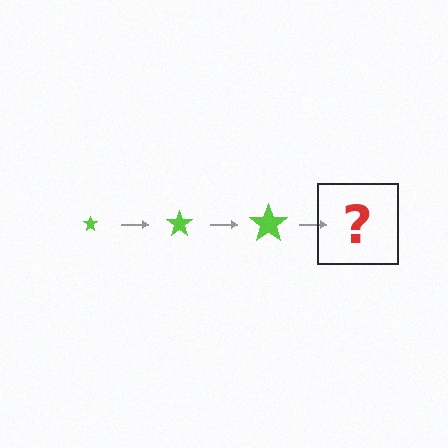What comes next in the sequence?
The next element should be a lime star, larger than the previous one.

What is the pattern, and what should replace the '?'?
The pattern is that the star gets progressively larger each step. The '?' should be a lime star, larger than the previous one.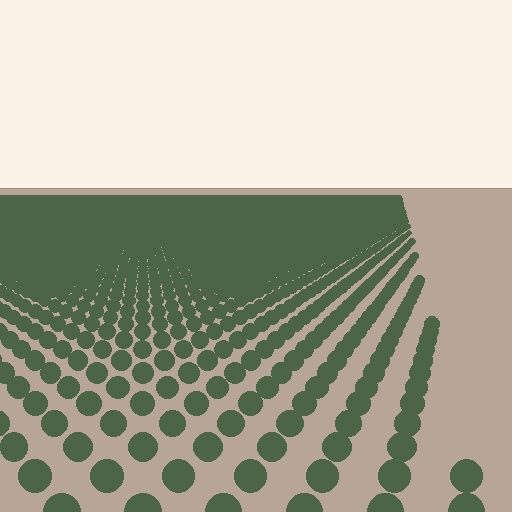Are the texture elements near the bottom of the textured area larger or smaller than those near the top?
Larger. Near the bottom, elements are closer to the viewer and appear at a bigger on-screen size.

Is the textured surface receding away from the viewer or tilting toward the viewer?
The surface is receding away from the viewer. Texture elements get smaller and denser toward the top.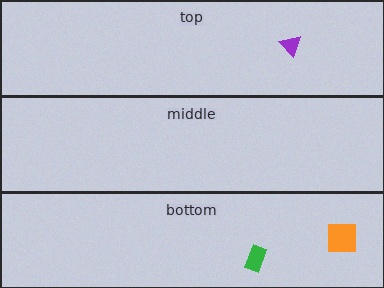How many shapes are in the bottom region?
2.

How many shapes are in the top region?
1.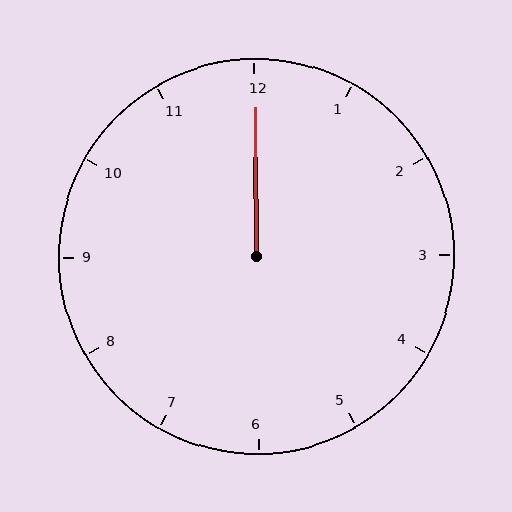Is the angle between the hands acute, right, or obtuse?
It is acute.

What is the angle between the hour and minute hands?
Approximately 0 degrees.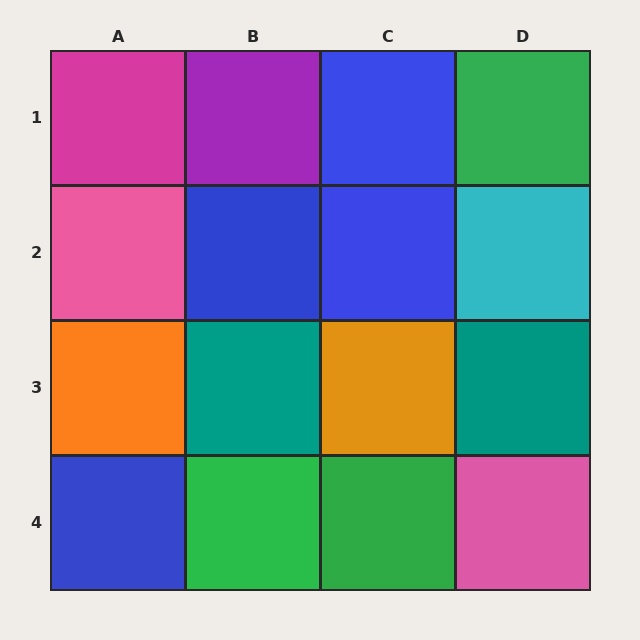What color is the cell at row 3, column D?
Teal.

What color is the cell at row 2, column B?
Blue.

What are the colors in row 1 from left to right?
Magenta, purple, blue, green.